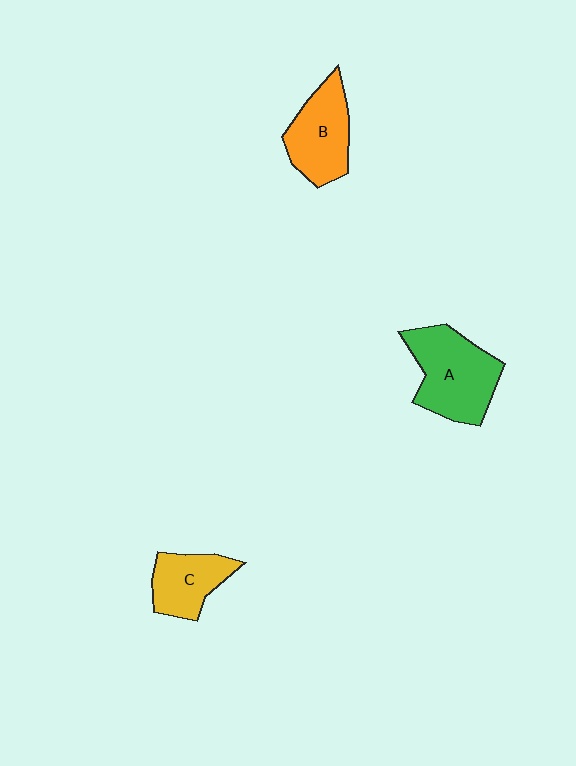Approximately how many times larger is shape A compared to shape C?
Approximately 1.6 times.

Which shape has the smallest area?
Shape C (yellow).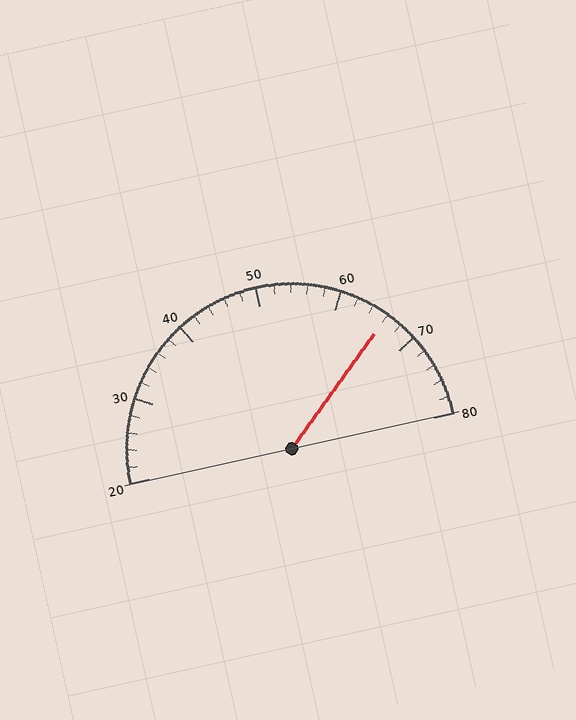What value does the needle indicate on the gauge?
The needle indicates approximately 66.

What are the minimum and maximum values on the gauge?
The gauge ranges from 20 to 80.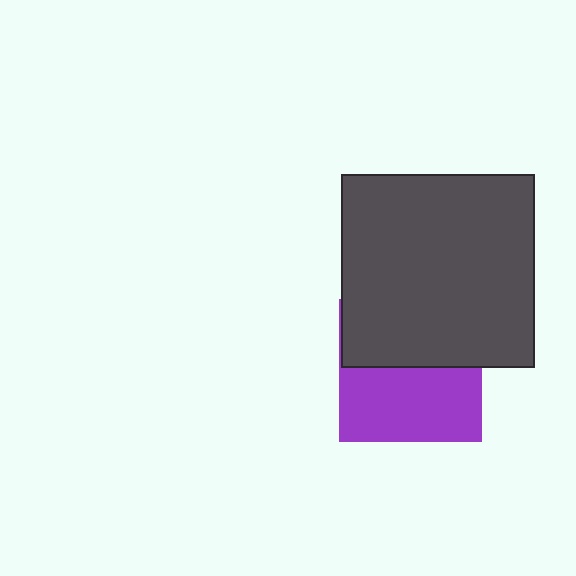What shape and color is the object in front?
The object in front is a dark gray square.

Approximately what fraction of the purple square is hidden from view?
Roughly 47% of the purple square is hidden behind the dark gray square.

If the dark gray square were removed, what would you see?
You would see the complete purple square.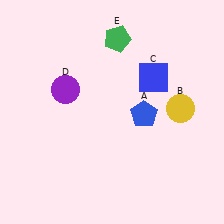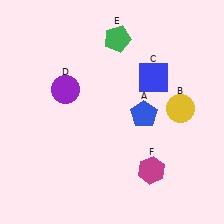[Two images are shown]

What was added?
A magenta hexagon (F) was added in Image 2.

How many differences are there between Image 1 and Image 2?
There is 1 difference between the two images.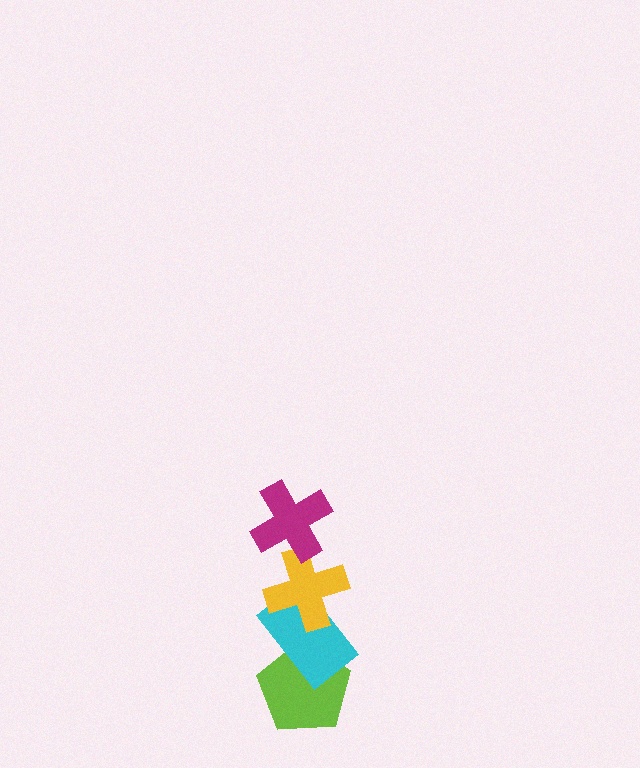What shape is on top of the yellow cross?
The magenta cross is on top of the yellow cross.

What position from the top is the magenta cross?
The magenta cross is 1st from the top.